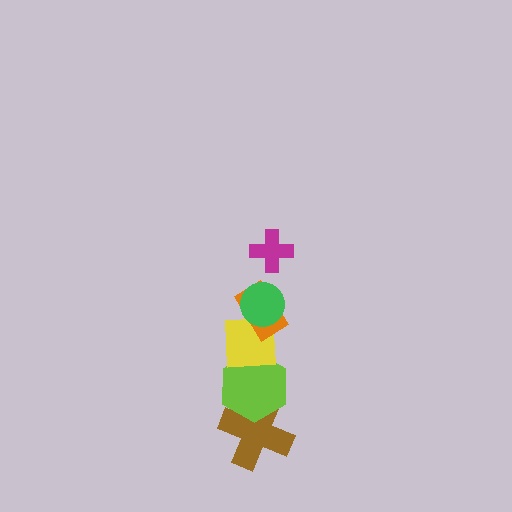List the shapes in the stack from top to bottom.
From top to bottom: the magenta cross, the green circle, the orange rectangle, the yellow square, the lime hexagon, the brown cross.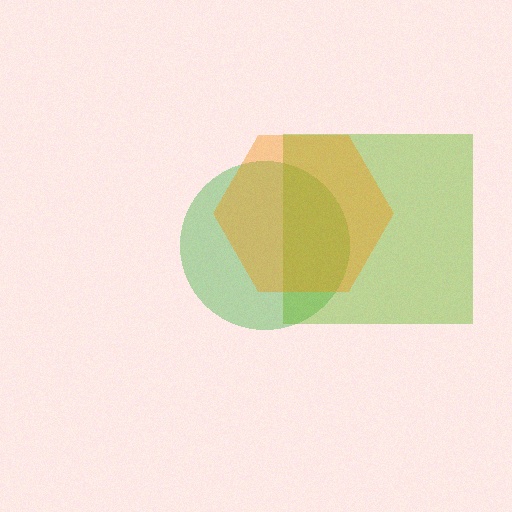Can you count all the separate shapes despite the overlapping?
Yes, there are 3 separate shapes.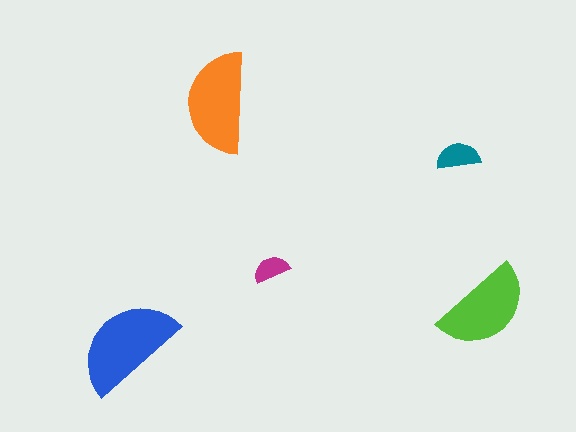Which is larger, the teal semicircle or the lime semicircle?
The lime one.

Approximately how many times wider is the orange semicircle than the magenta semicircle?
About 2.5 times wider.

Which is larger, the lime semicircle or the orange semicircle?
The orange one.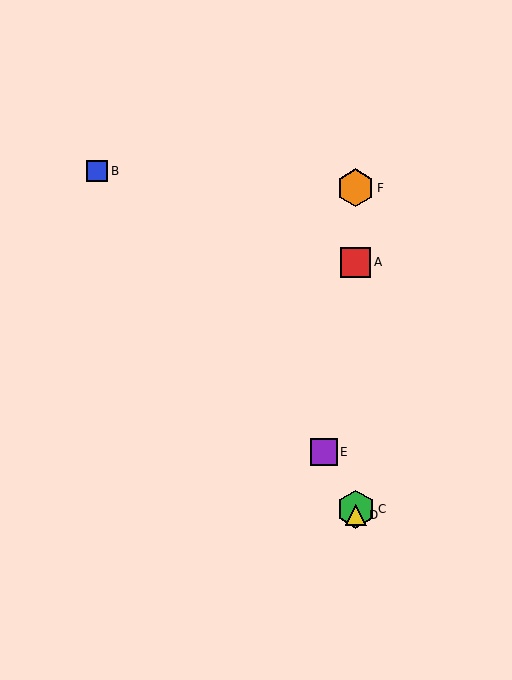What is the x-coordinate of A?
Object A is at x≈356.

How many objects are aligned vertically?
4 objects (A, C, D, F) are aligned vertically.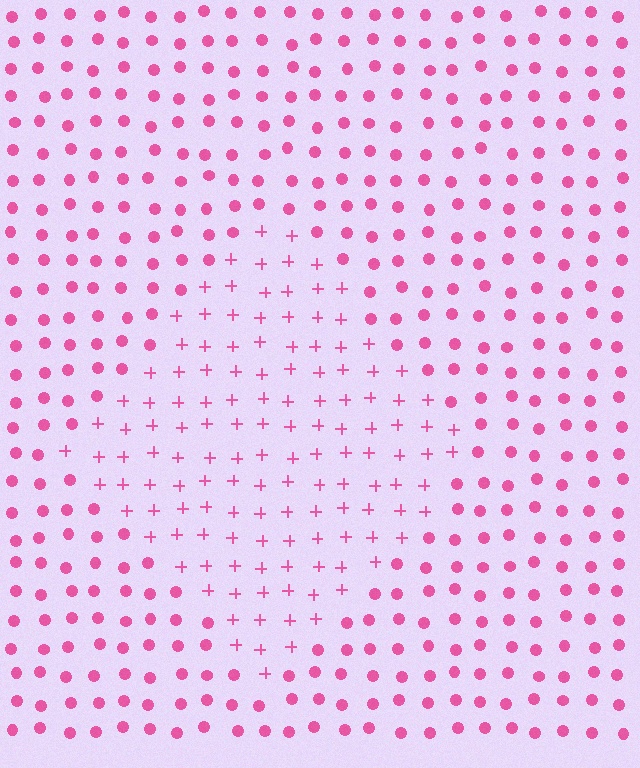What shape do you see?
I see a diamond.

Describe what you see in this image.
The image is filled with small pink elements arranged in a uniform grid. A diamond-shaped region contains plus signs, while the surrounding area contains circles. The boundary is defined purely by the change in element shape.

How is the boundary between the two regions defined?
The boundary is defined by a change in element shape: plus signs inside vs. circles outside. All elements share the same color and spacing.